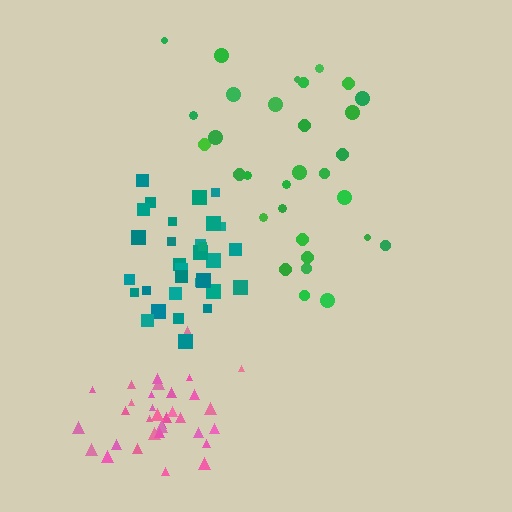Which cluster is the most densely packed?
Pink.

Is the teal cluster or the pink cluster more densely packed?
Pink.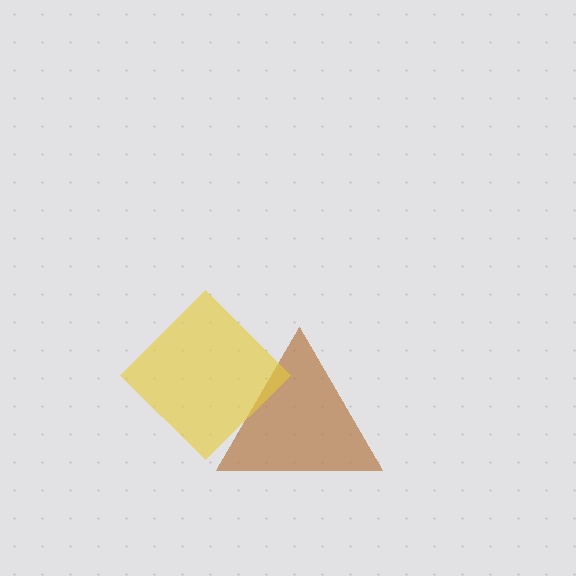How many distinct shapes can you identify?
There are 2 distinct shapes: a brown triangle, a yellow diamond.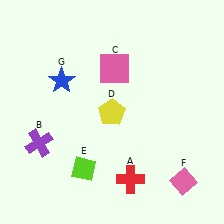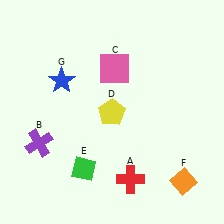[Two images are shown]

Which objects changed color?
E changed from lime to green. F changed from pink to orange.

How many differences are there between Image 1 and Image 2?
There are 2 differences between the two images.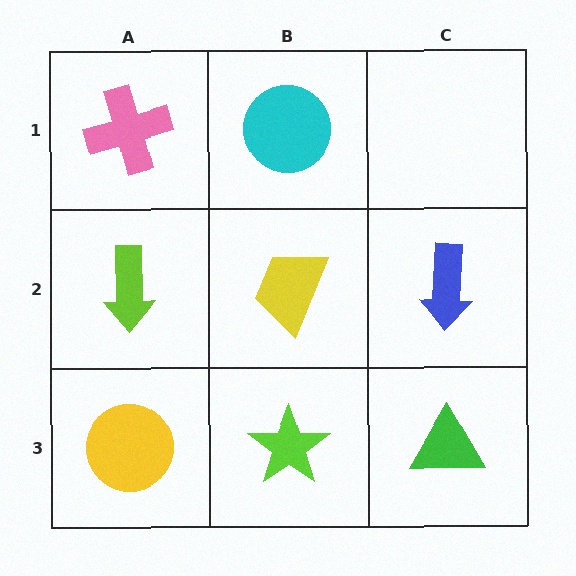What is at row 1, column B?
A cyan circle.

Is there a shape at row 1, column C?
No, that cell is empty.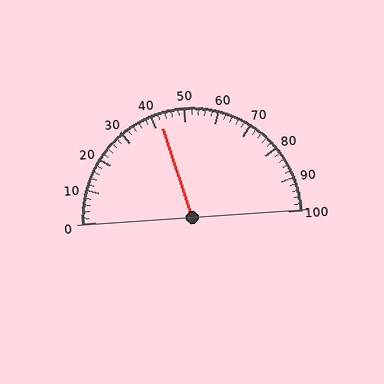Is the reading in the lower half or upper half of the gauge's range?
The reading is in the lower half of the range (0 to 100).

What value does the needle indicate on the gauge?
The needle indicates approximately 42.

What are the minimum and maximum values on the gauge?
The gauge ranges from 0 to 100.